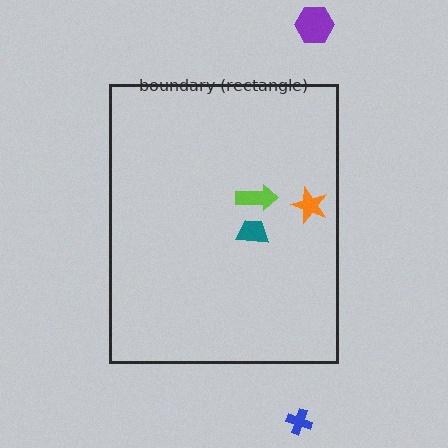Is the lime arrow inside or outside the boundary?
Inside.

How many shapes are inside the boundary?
3 inside, 2 outside.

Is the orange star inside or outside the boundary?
Inside.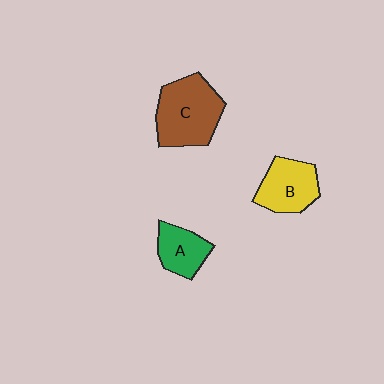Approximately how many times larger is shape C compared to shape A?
Approximately 1.8 times.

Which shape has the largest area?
Shape C (brown).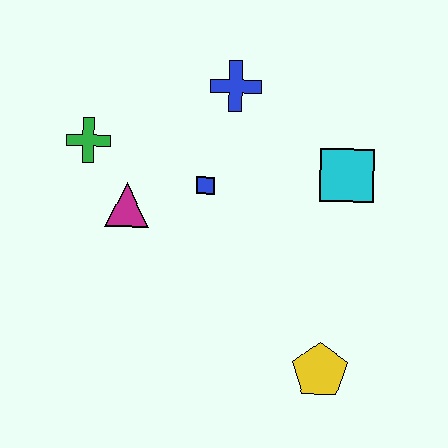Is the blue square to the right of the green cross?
Yes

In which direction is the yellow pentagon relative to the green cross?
The yellow pentagon is to the right of the green cross.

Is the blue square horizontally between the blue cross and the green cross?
Yes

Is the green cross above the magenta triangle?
Yes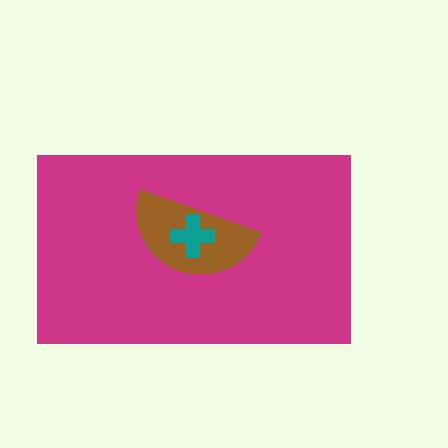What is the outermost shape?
The magenta rectangle.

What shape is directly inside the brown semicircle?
The teal cross.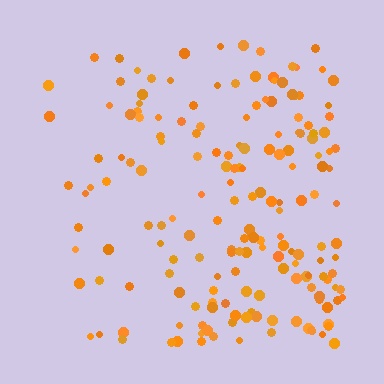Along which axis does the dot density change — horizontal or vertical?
Horizontal.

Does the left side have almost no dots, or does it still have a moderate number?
Still a moderate number, just noticeably fewer than the right.